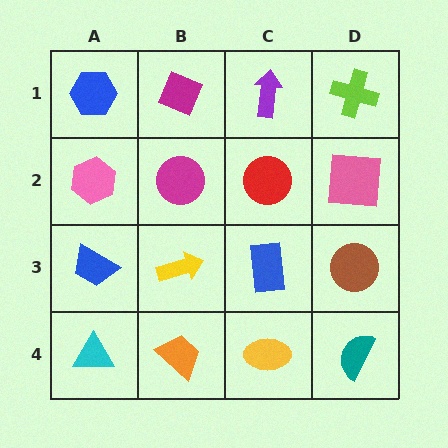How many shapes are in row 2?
4 shapes.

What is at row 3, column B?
A yellow arrow.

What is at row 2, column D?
A pink square.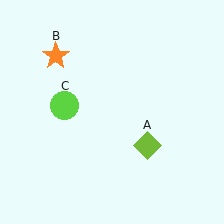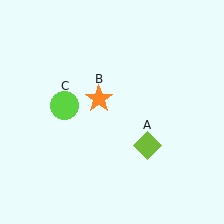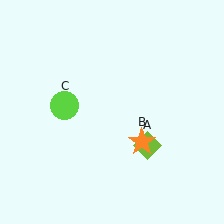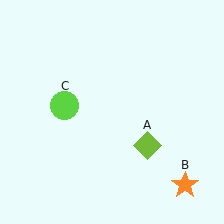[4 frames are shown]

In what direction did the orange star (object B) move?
The orange star (object B) moved down and to the right.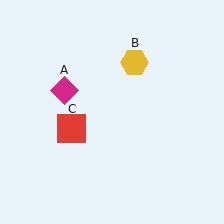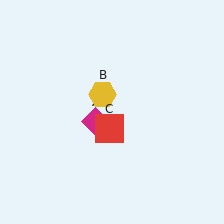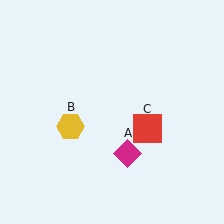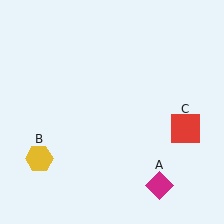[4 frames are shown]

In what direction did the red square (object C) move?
The red square (object C) moved right.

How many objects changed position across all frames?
3 objects changed position: magenta diamond (object A), yellow hexagon (object B), red square (object C).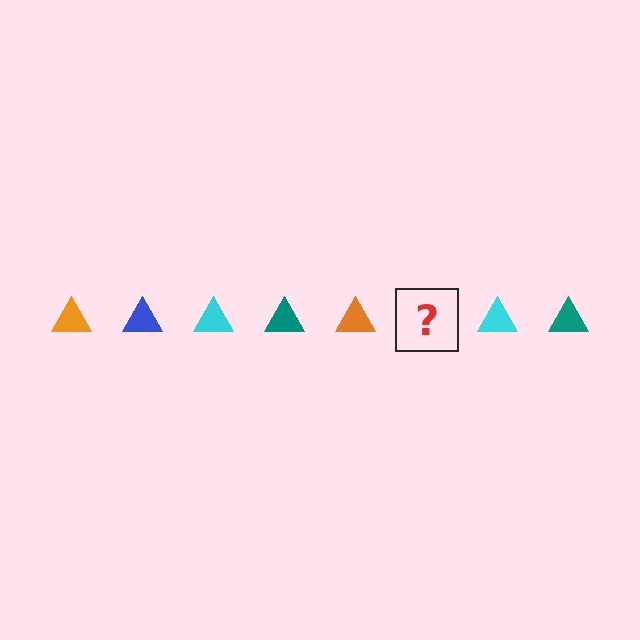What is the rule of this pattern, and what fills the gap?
The rule is that the pattern cycles through orange, blue, cyan, teal triangles. The gap should be filled with a blue triangle.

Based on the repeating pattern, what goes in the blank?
The blank should be a blue triangle.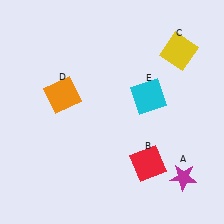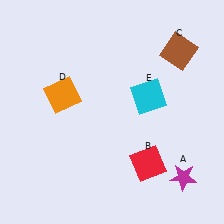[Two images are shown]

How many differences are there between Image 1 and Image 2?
There is 1 difference between the two images.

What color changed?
The square (C) changed from yellow in Image 1 to brown in Image 2.